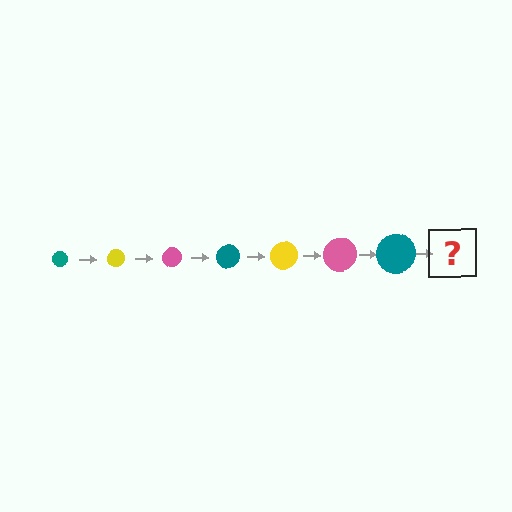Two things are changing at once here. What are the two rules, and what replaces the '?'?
The two rules are that the circle grows larger each step and the color cycles through teal, yellow, and pink. The '?' should be a yellow circle, larger than the previous one.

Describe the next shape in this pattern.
It should be a yellow circle, larger than the previous one.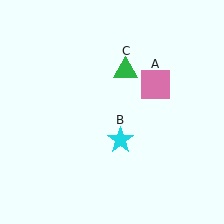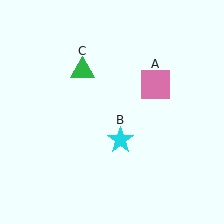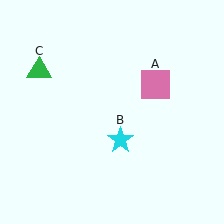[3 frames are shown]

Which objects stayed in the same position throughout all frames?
Pink square (object A) and cyan star (object B) remained stationary.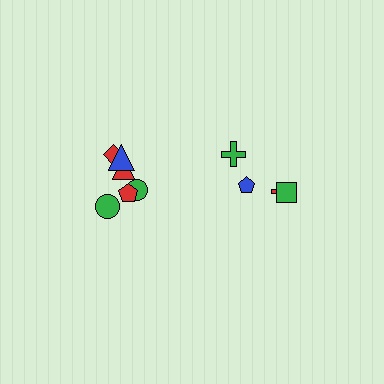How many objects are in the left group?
There are 6 objects.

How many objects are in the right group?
There are 4 objects.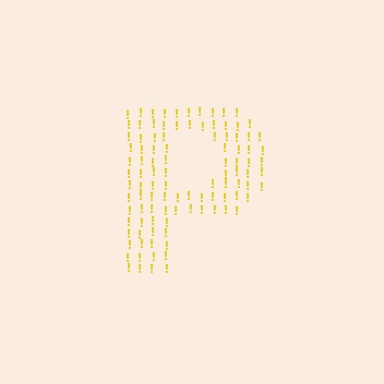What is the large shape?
The large shape is the letter P.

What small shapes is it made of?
It is made of small exclamation marks.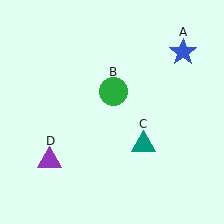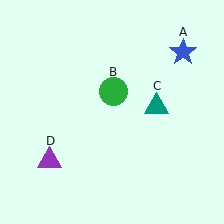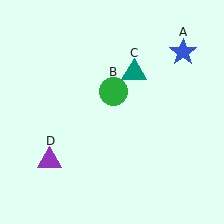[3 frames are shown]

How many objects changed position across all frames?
1 object changed position: teal triangle (object C).